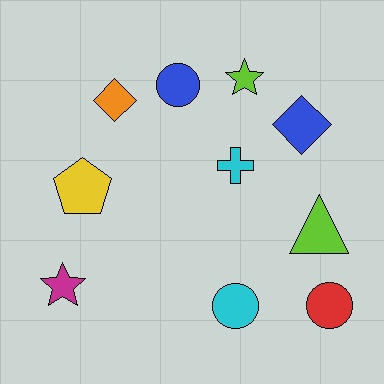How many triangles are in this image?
There is 1 triangle.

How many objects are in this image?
There are 10 objects.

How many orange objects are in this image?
There is 1 orange object.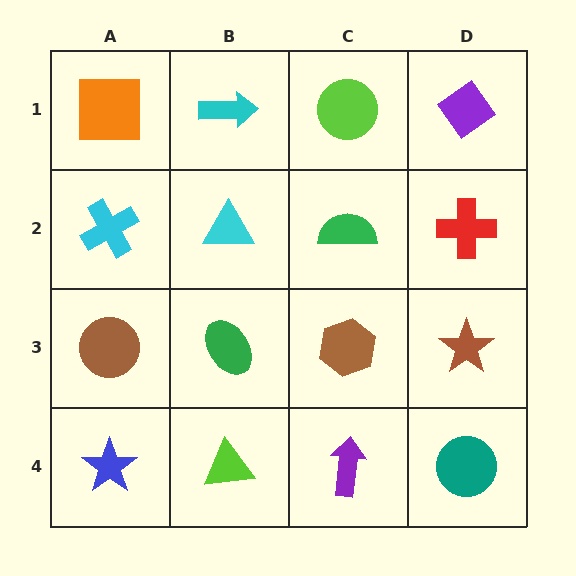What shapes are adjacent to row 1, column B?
A cyan triangle (row 2, column B), an orange square (row 1, column A), a lime circle (row 1, column C).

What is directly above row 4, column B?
A green ellipse.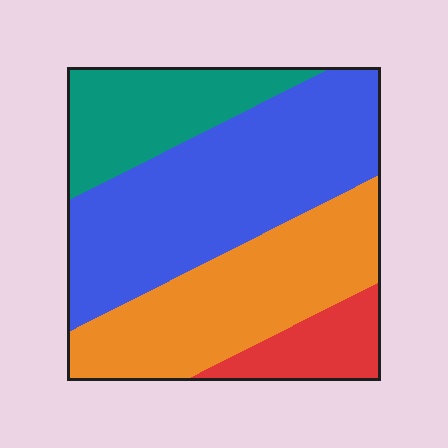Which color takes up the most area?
Blue, at roughly 40%.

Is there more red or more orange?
Orange.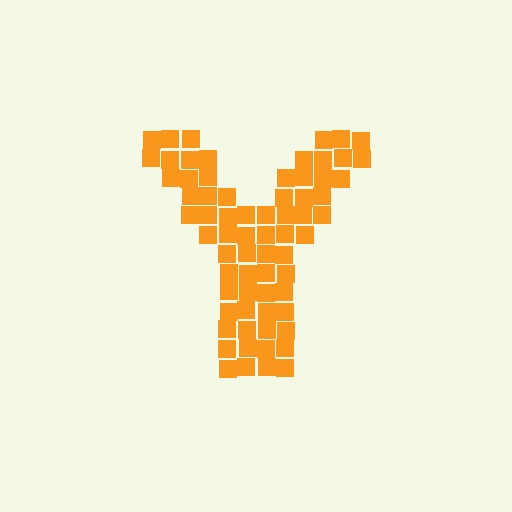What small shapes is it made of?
It is made of small squares.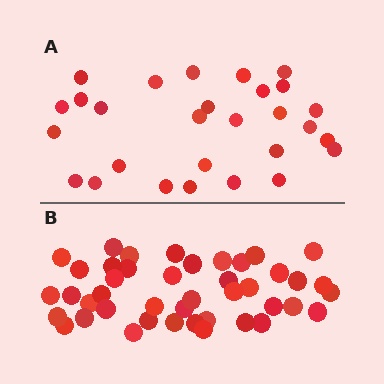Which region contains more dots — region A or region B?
Region B (the bottom region) has more dots.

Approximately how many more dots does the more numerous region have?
Region B has approximately 15 more dots than region A.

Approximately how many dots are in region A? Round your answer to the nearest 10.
About 30 dots. (The exact count is 28, which rounds to 30.)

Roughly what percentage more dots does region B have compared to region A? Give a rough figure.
About 55% more.